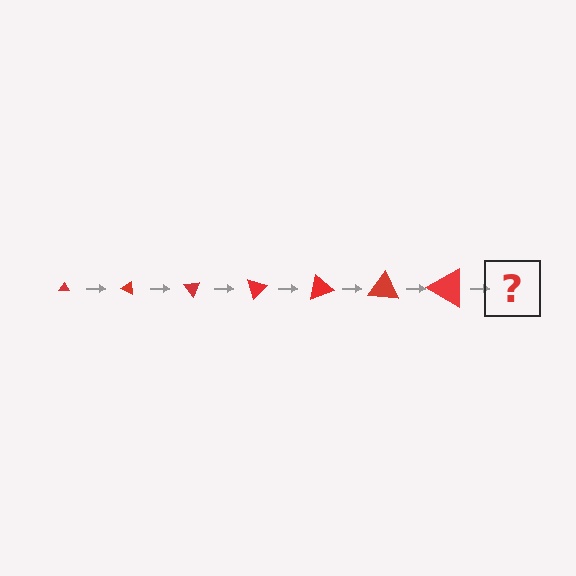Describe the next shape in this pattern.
It should be a triangle, larger than the previous one and rotated 175 degrees from the start.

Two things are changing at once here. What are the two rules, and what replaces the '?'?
The two rules are that the triangle grows larger each step and it rotates 25 degrees each step. The '?' should be a triangle, larger than the previous one and rotated 175 degrees from the start.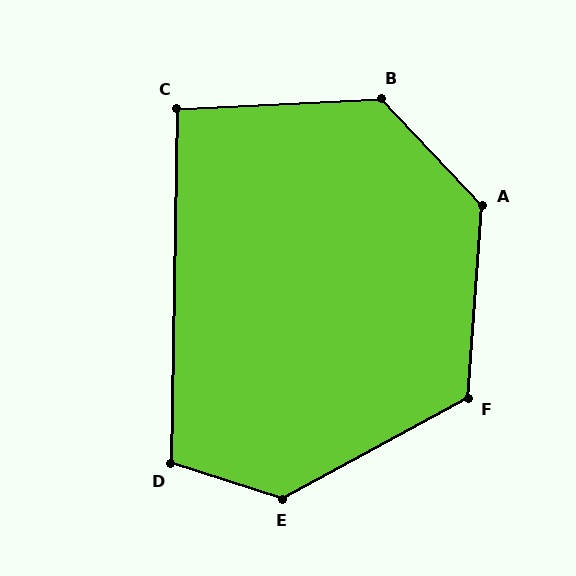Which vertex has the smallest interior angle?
C, at approximately 94 degrees.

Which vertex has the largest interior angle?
E, at approximately 134 degrees.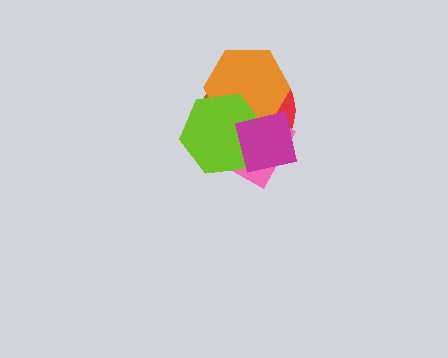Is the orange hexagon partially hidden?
Yes, it is partially covered by another shape.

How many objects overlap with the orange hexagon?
5 objects overlap with the orange hexagon.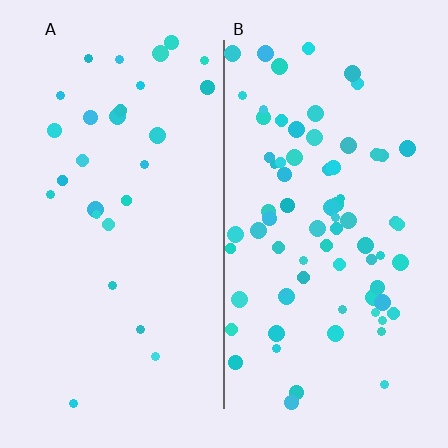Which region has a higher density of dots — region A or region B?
B (the right).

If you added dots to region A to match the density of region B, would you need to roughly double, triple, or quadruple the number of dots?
Approximately triple.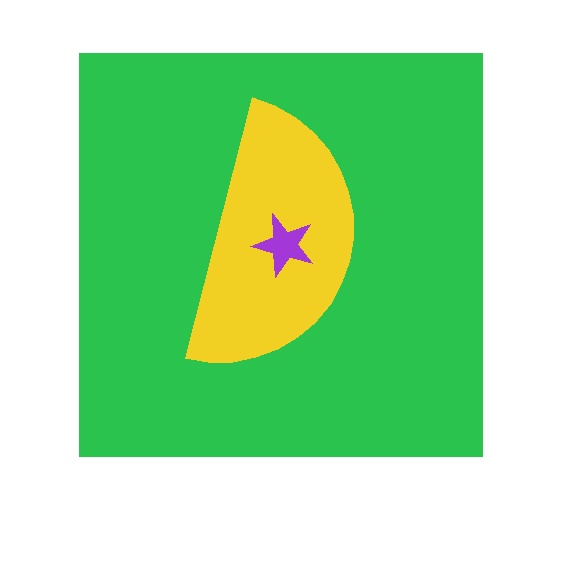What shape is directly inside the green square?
The yellow semicircle.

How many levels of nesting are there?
3.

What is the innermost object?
The purple star.